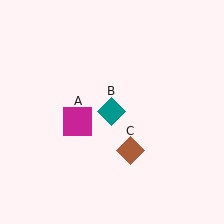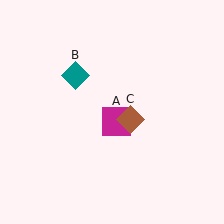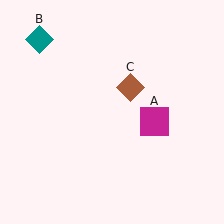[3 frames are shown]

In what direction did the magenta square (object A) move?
The magenta square (object A) moved right.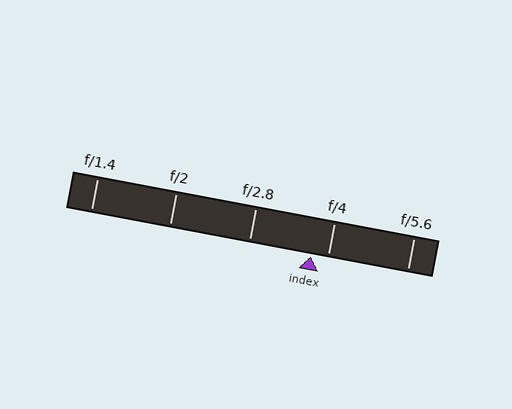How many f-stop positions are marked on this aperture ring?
There are 5 f-stop positions marked.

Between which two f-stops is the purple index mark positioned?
The index mark is between f/2.8 and f/4.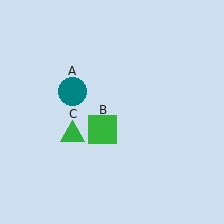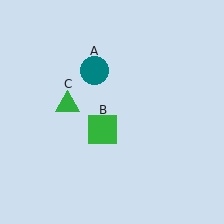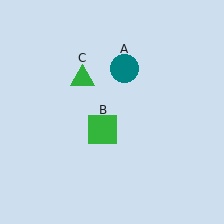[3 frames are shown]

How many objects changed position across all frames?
2 objects changed position: teal circle (object A), green triangle (object C).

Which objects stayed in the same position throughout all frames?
Green square (object B) remained stationary.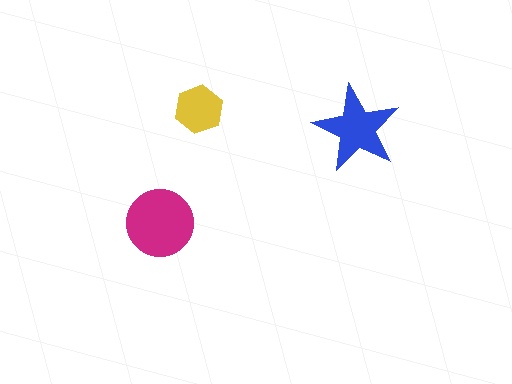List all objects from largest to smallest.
The magenta circle, the blue star, the yellow hexagon.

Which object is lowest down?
The magenta circle is bottommost.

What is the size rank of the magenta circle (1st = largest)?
1st.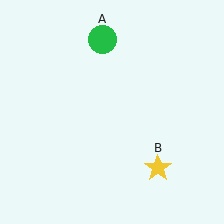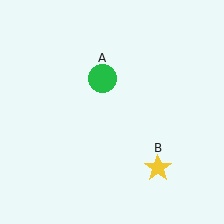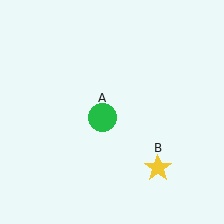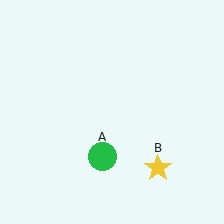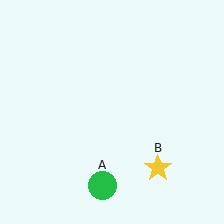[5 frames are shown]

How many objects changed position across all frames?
1 object changed position: green circle (object A).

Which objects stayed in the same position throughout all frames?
Yellow star (object B) remained stationary.